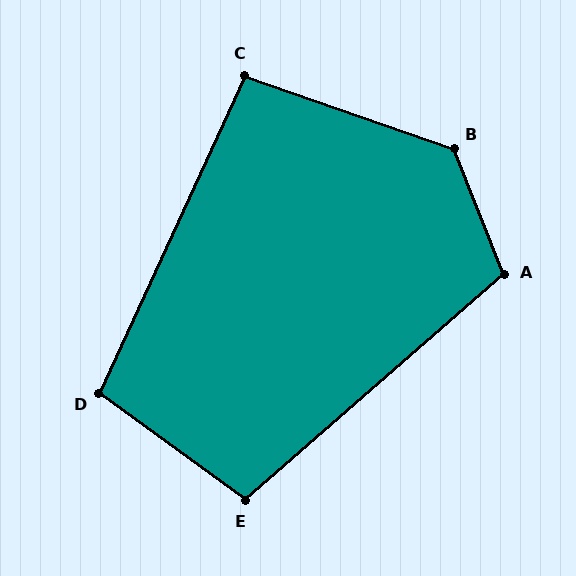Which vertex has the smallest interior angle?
C, at approximately 95 degrees.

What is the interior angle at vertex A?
Approximately 109 degrees (obtuse).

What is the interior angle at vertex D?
Approximately 101 degrees (obtuse).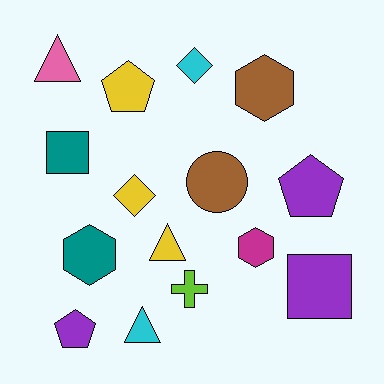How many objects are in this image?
There are 15 objects.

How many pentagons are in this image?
There are 3 pentagons.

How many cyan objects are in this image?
There are 2 cyan objects.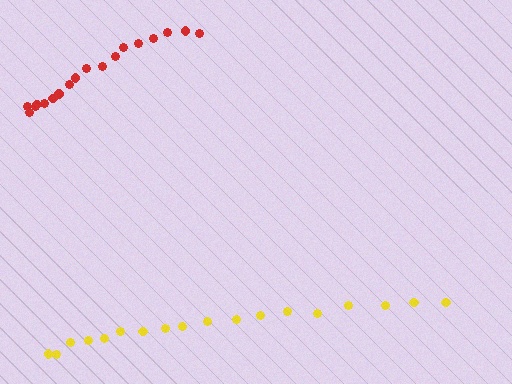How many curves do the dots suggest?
There are 2 distinct paths.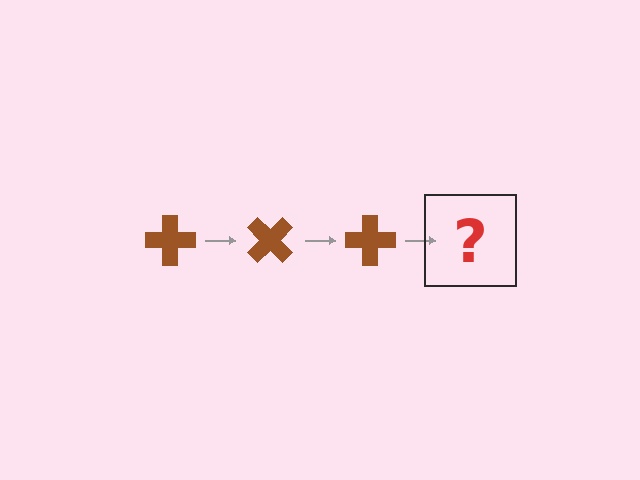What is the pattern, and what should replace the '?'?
The pattern is that the cross rotates 45 degrees each step. The '?' should be a brown cross rotated 135 degrees.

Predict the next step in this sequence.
The next step is a brown cross rotated 135 degrees.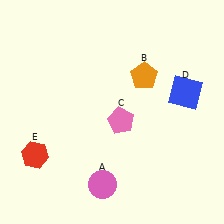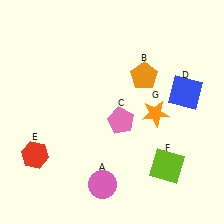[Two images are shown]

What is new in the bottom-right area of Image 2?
A lime square (F) was added in the bottom-right area of Image 2.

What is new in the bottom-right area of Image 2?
An orange star (G) was added in the bottom-right area of Image 2.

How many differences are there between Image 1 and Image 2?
There are 2 differences between the two images.